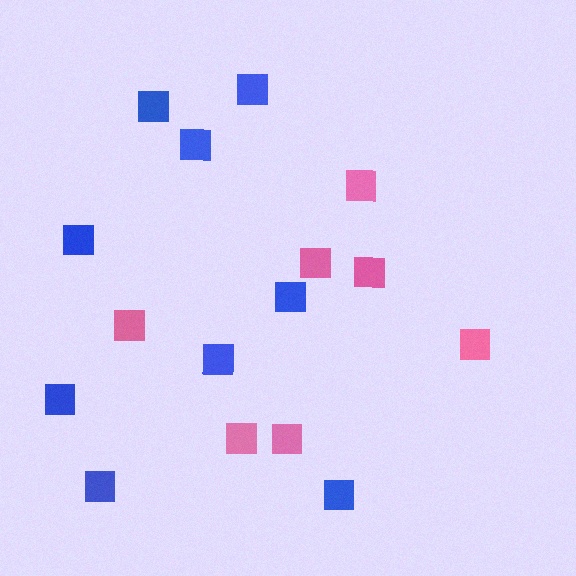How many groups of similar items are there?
There are 2 groups: one group of pink squares (7) and one group of blue squares (9).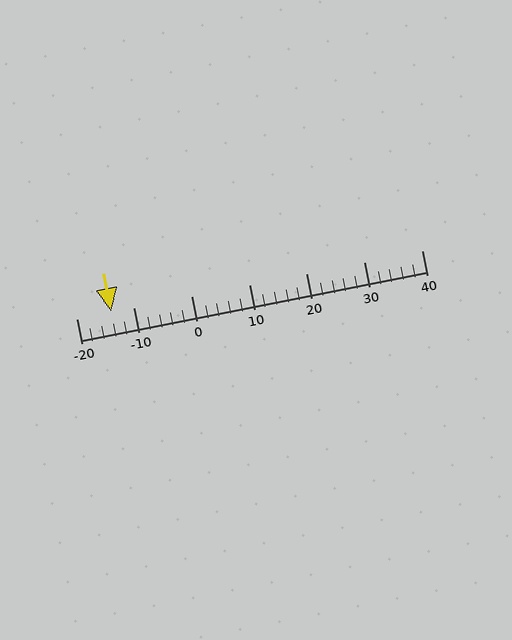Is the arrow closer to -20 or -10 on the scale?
The arrow is closer to -10.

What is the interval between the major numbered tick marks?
The major tick marks are spaced 10 units apart.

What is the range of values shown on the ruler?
The ruler shows values from -20 to 40.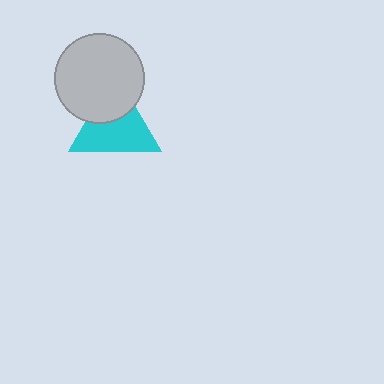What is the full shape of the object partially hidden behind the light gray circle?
The partially hidden object is a cyan triangle.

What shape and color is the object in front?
The object in front is a light gray circle.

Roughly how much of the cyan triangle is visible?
About half of it is visible (roughly 64%).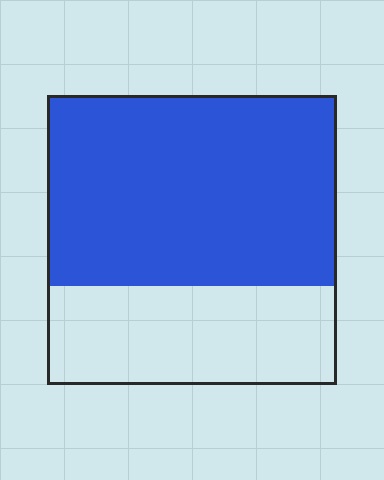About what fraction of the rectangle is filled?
About two thirds (2/3).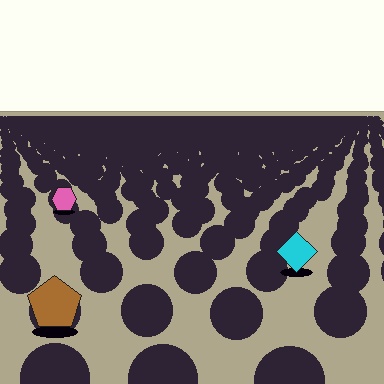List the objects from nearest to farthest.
From nearest to farthest: the brown pentagon, the cyan diamond, the pink hexagon.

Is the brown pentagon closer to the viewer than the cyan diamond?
Yes. The brown pentagon is closer — you can tell from the texture gradient: the ground texture is coarser near it.